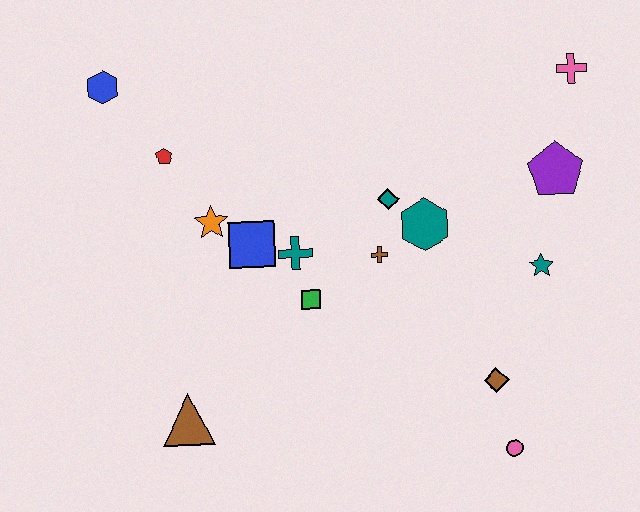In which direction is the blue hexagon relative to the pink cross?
The blue hexagon is to the left of the pink cross.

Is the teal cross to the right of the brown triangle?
Yes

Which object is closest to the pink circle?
The brown diamond is closest to the pink circle.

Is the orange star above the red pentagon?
No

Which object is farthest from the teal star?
The blue hexagon is farthest from the teal star.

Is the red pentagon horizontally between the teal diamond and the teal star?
No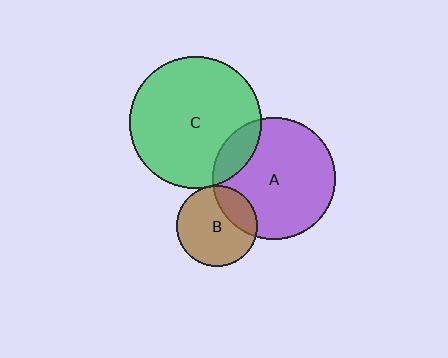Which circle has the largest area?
Circle C (green).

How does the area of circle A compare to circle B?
Approximately 2.3 times.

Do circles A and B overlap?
Yes.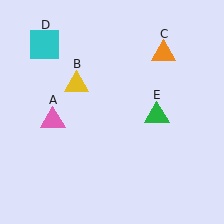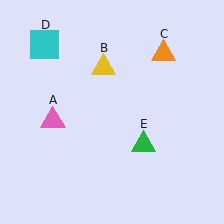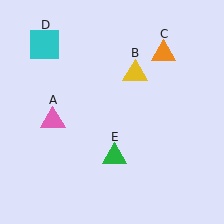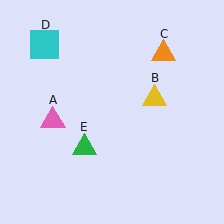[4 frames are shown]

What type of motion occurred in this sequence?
The yellow triangle (object B), green triangle (object E) rotated clockwise around the center of the scene.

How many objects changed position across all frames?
2 objects changed position: yellow triangle (object B), green triangle (object E).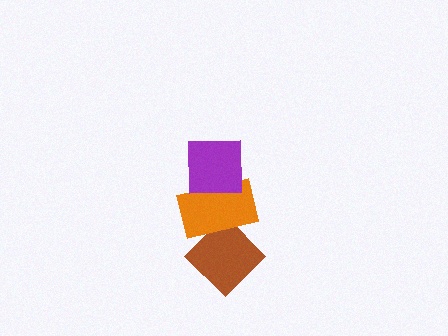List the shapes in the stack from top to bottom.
From top to bottom: the purple square, the orange rectangle, the brown diamond.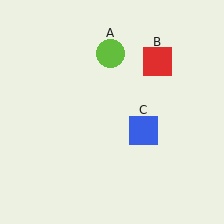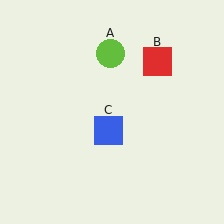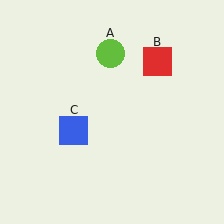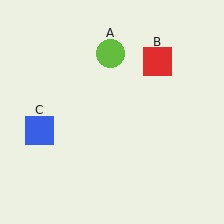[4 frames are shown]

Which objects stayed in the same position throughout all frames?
Lime circle (object A) and red square (object B) remained stationary.